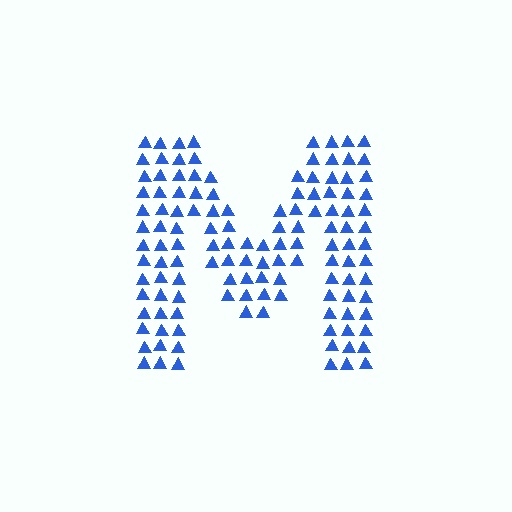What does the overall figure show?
The overall figure shows the letter M.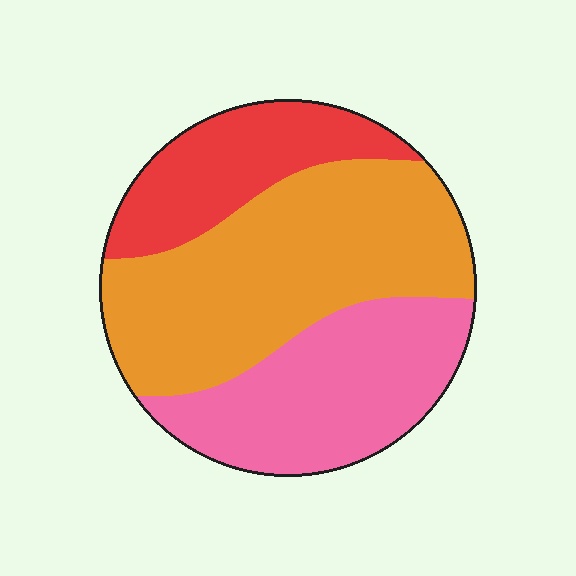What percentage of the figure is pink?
Pink takes up about one third (1/3) of the figure.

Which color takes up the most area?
Orange, at roughly 45%.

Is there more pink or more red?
Pink.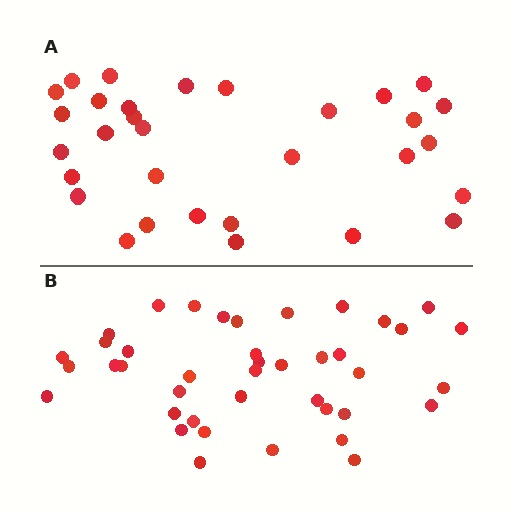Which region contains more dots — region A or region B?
Region B (the bottom region) has more dots.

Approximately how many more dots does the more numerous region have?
Region B has roughly 10 or so more dots than region A.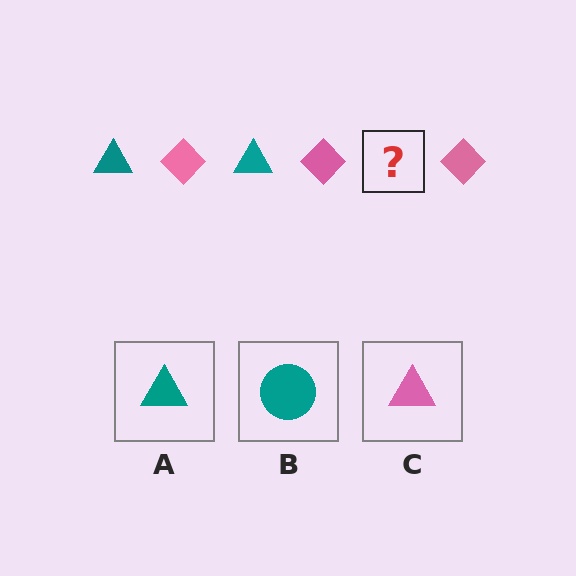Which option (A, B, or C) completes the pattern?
A.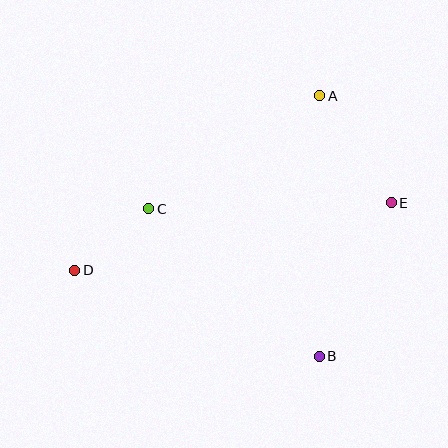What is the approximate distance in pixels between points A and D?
The distance between A and D is approximately 301 pixels.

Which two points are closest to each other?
Points C and D are closest to each other.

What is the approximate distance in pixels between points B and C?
The distance between B and C is approximately 225 pixels.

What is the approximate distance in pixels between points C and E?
The distance between C and E is approximately 242 pixels.